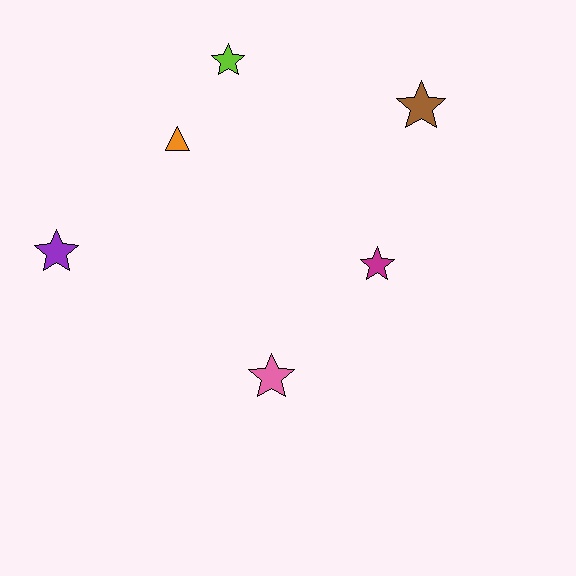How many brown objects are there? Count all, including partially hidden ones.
There is 1 brown object.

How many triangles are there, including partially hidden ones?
There is 1 triangle.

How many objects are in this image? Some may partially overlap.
There are 6 objects.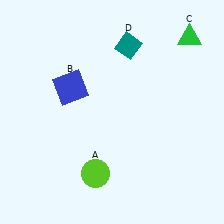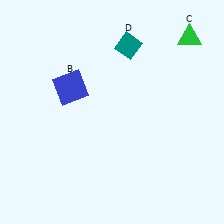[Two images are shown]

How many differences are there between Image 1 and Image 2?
There is 1 difference between the two images.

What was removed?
The lime circle (A) was removed in Image 2.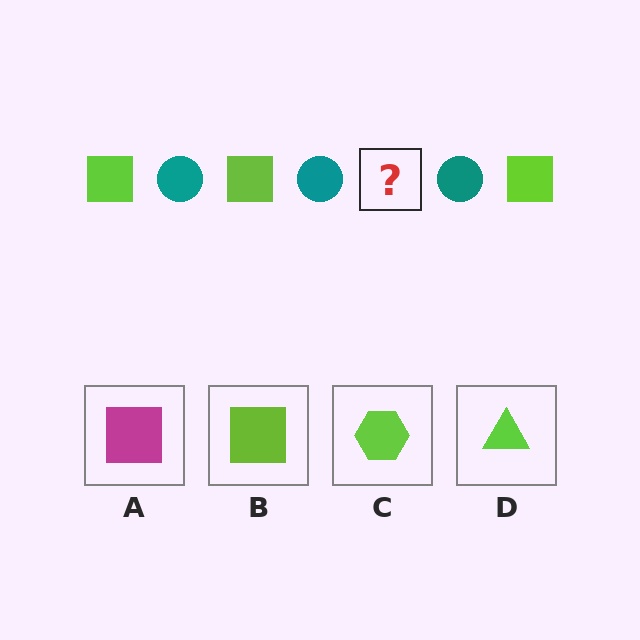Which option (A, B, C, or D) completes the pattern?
B.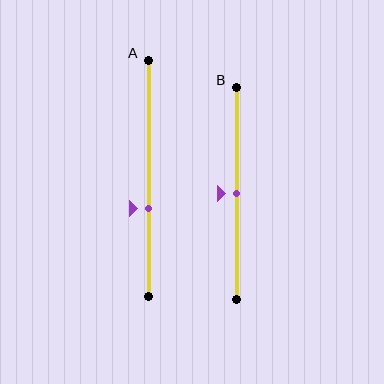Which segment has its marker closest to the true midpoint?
Segment B has its marker closest to the true midpoint.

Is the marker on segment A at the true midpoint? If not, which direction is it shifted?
No, the marker on segment A is shifted downward by about 13% of the segment length.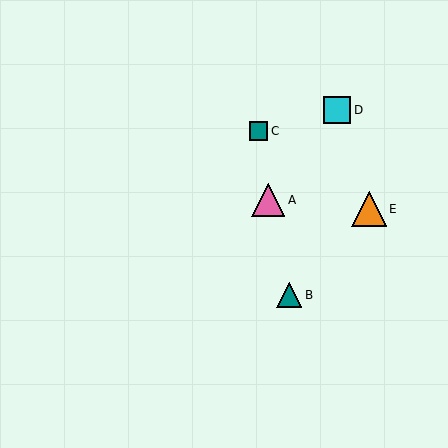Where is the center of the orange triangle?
The center of the orange triangle is at (369, 209).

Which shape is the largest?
The orange triangle (labeled E) is the largest.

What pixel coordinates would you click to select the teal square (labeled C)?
Click at (258, 131) to select the teal square C.